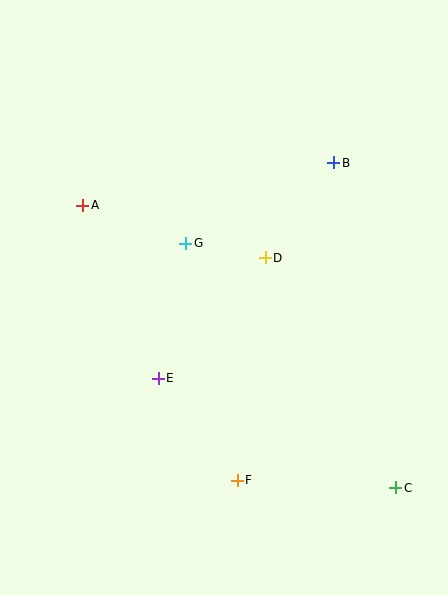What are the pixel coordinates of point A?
Point A is at (83, 205).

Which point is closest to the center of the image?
Point D at (265, 258) is closest to the center.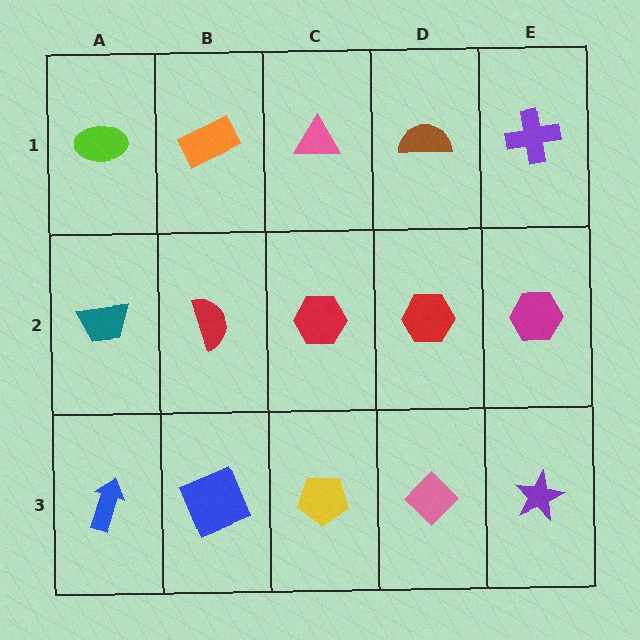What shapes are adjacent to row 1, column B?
A red semicircle (row 2, column B), a lime ellipse (row 1, column A), a pink triangle (row 1, column C).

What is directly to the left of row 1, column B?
A lime ellipse.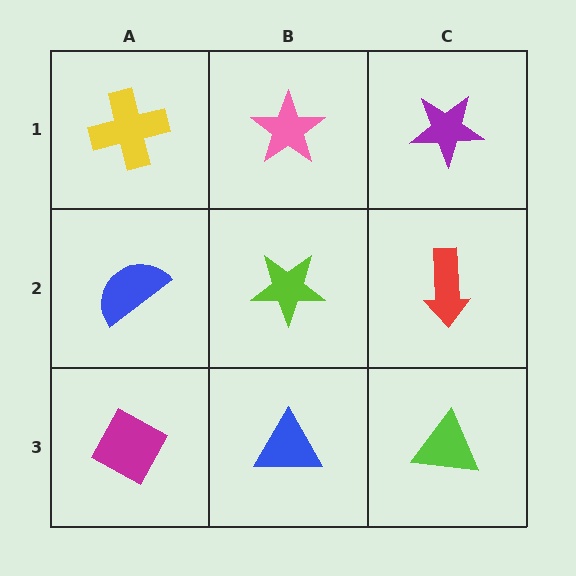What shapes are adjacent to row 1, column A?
A blue semicircle (row 2, column A), a pink star (row 1, column B).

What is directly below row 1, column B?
A lime star.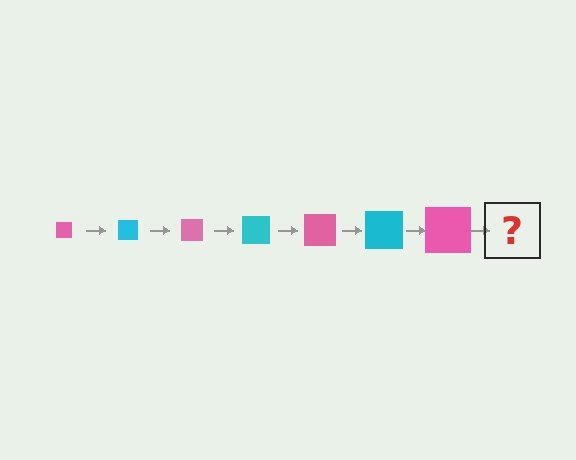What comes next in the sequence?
The next element should be a cyan square, larger than the previous one.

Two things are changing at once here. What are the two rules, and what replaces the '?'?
The two rules are that the square grows larger each step and the color cycles through pink and cyan. The '?' should be a cyan square, larger than the previous one.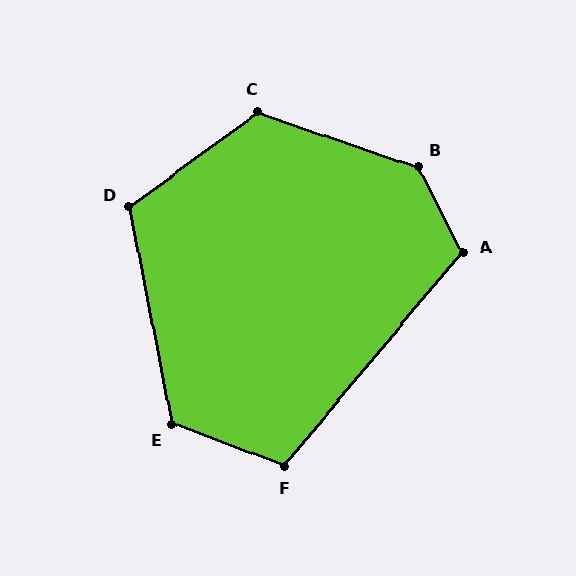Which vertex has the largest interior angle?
B, at approximately 136 degrees.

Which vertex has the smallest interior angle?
F, at approximately 109 degrees.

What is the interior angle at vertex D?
Approximately 115 degrees (obtuse).